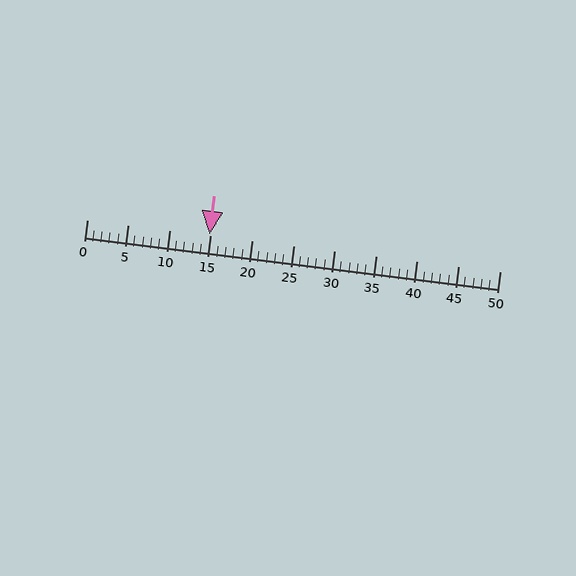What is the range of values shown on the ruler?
The ruler shows values from 0 to 50.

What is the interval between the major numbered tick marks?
The major tick marks are spaced 5 units apart.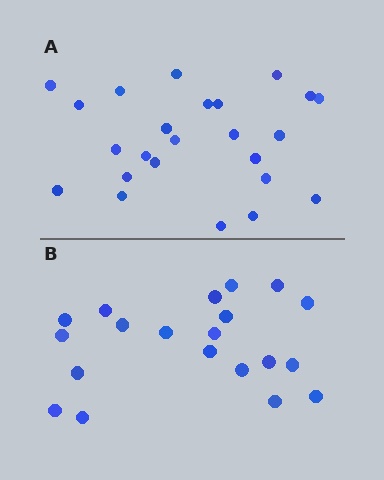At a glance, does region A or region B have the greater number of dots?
Region A (the top region) has more dots.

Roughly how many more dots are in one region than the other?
Region A has about 4 more dots than region B.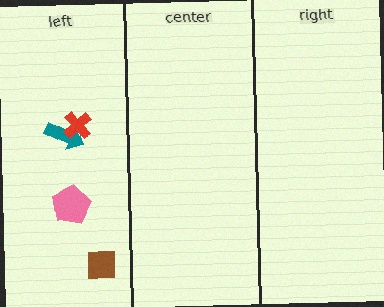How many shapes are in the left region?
4.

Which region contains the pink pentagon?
The left region.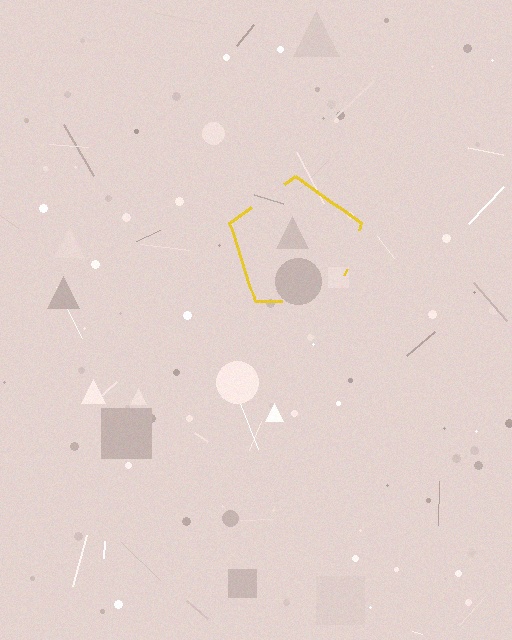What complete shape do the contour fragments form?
The contour fragments form a pentagon.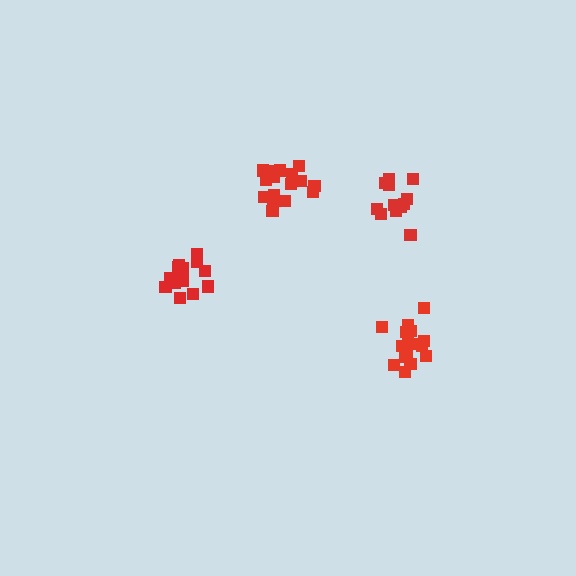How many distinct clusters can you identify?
There are 4 distinct clusters.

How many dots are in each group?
Group 1: 17 dots, Group 2: 16 dots, Group 3: 13 dots, Group 4: 15 dots (61 total).